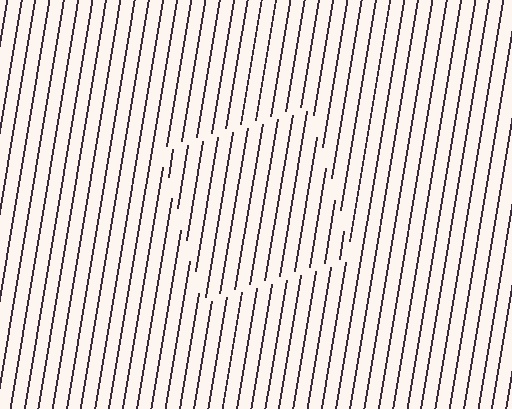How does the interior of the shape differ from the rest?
The interior of the shape contains the same grating, shifted by half a period — the contour is defined by the phase discontinuity where line-ends from the inner and outer gratings abut.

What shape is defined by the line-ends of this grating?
An illusory square. The interior of the shape contains the same grating, shifted by half a period — the contour is defined by the phase discontinuity where line-ends from the inner and outer gratings abut.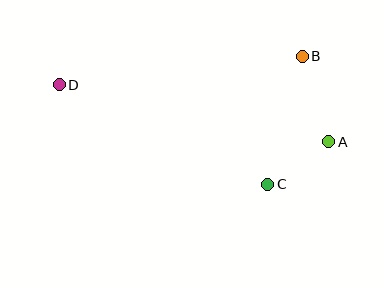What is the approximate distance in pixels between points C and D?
The distance between C and D is approximately 231 pixels.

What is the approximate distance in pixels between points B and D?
The distance between B and D is approximately 245 pixels.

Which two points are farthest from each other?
Points A and D are farthest from each other.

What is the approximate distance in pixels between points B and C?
The distance between B and C is approximately 133 pixels.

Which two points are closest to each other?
Points A and C are closest to each other.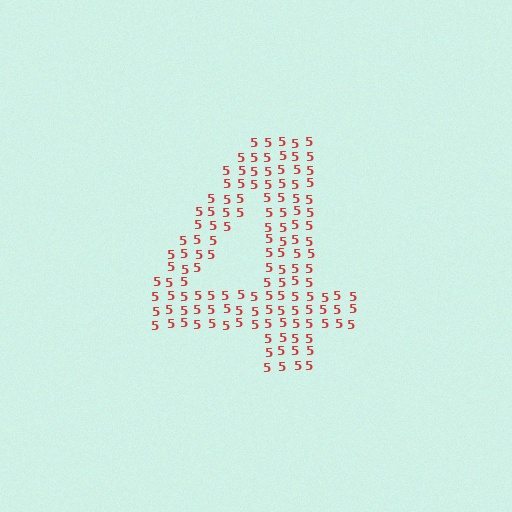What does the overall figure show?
The overall figure shows the digit 4.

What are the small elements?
The small elements are digit 5's.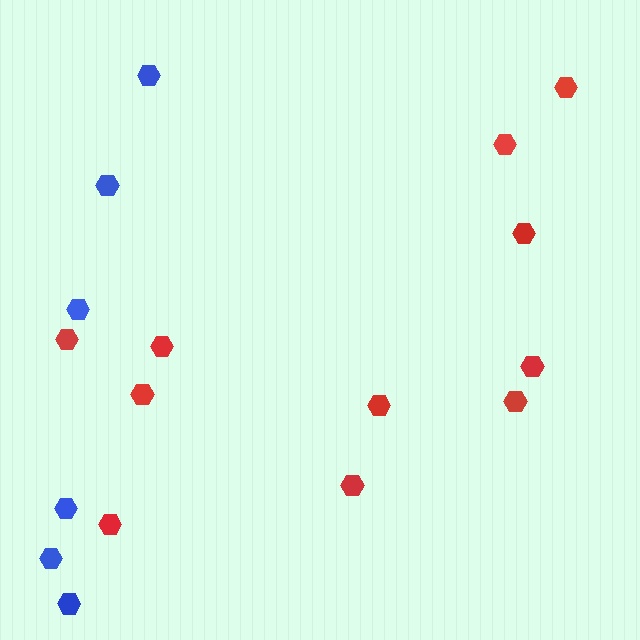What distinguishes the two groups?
There are 2 groups: one group of red hexagons (11) and one group of blue hexagons (6).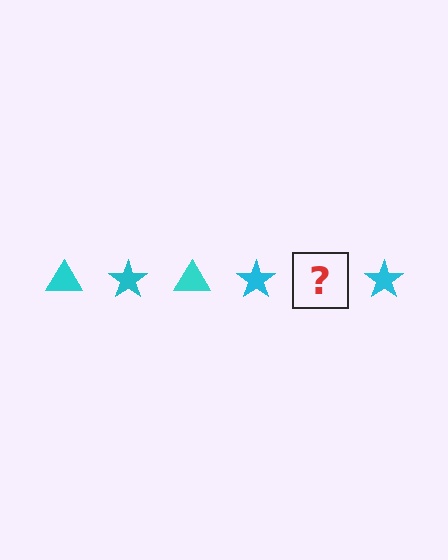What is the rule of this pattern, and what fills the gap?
The rule is that the pattern cycles through triangle, star shapes in cyan. The gap should be filled with a cyan triangle.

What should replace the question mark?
The question mark should be replaced with a cyan triangle.